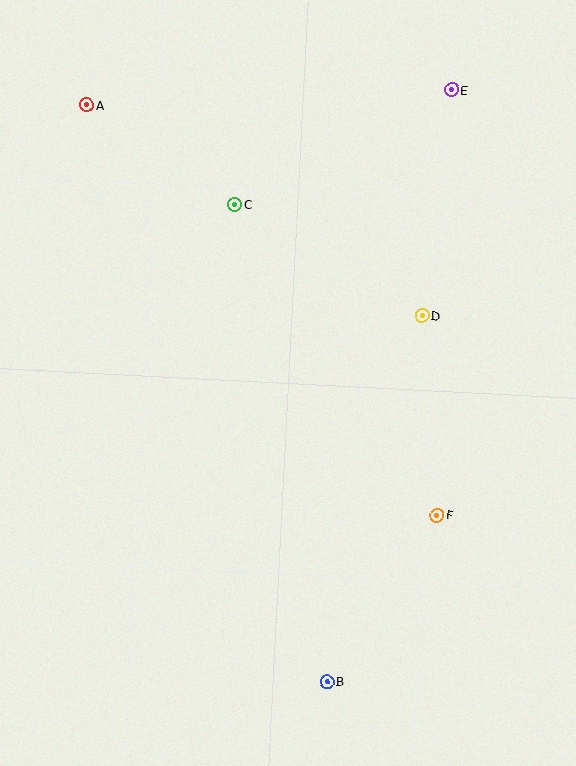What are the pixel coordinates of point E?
Point E is at (452, 90).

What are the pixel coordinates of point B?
Point B is at (327, 682).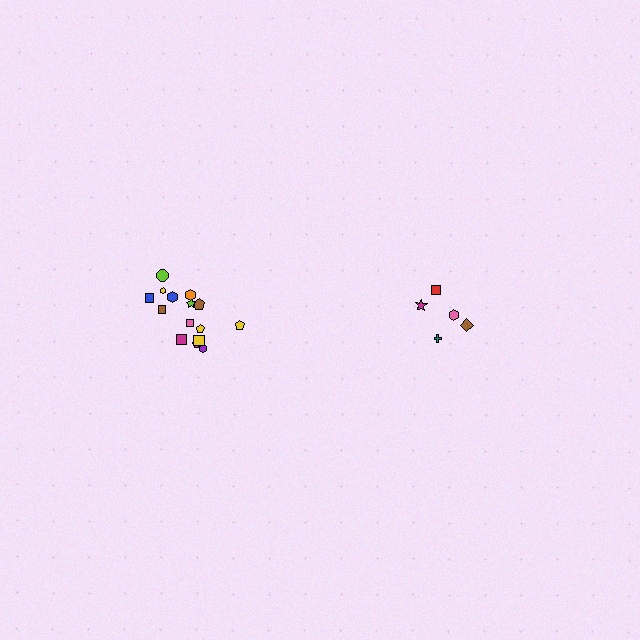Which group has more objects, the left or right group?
The left group.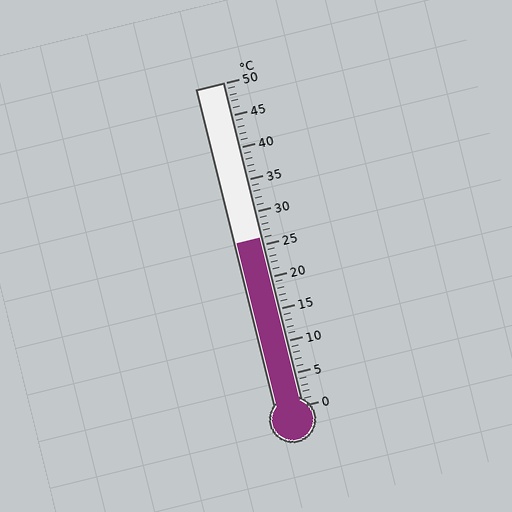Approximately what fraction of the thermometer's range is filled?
The thermometer is filled to approximately 50% of its range.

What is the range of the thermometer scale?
The thermometer scale ranges from 0°C to 50°C.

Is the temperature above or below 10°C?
The temperature is above 10°C.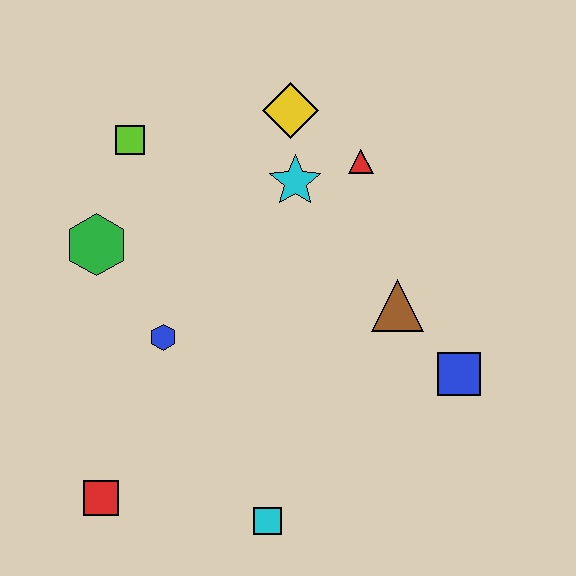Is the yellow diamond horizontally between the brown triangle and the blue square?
No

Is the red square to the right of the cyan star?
No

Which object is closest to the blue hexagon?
The green hexagon is closest to the blue hexagon.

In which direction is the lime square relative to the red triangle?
The lime square is to the left of the red triangle.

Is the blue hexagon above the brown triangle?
No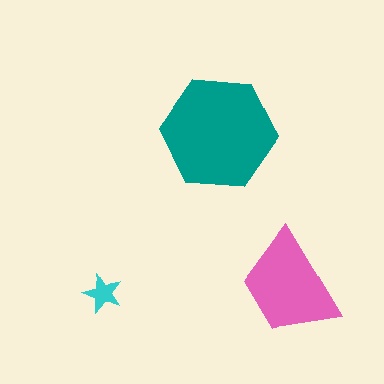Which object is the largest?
The teal hexagon.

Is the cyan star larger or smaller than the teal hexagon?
Smaller.